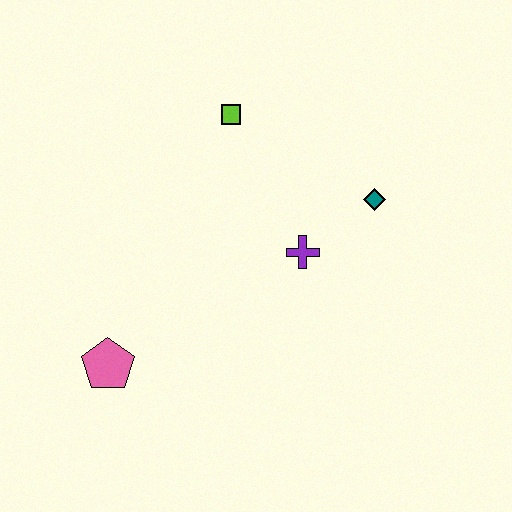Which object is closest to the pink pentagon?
The purple cross is closest to the pink pentagon.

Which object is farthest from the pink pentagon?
The teal diamond is farthest from the pink pentagon.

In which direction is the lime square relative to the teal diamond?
The lime square is to the left of the teal diamond.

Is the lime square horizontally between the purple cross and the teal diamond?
No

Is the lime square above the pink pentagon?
Yes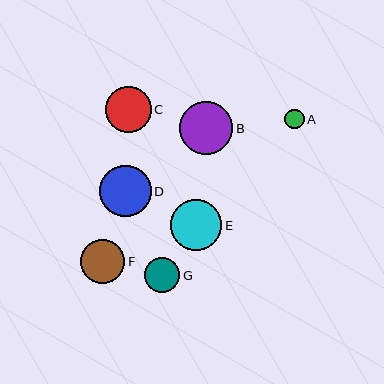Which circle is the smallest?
Circle A is the smallest with a size of approximately 20 pixels.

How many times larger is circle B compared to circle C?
Circle B is approximately 1.2 times the size of circle C.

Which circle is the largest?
Circle B is the largest with a size of approximately 53 pixels.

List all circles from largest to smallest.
From largest to smallest: B, D, E, C, F, G, A.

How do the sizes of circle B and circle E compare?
Circle B and circle E are approximately the same size.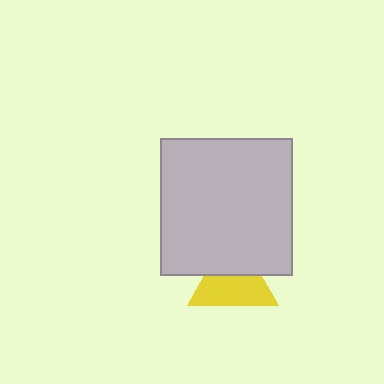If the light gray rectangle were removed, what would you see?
You would see the complete yellow triangle.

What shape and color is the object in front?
The object in front is a light gray rectangle.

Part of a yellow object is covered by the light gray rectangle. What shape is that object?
It is a triangle.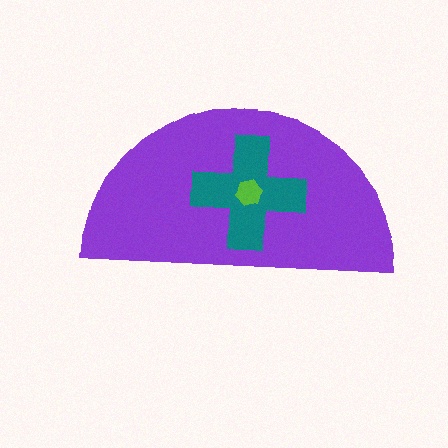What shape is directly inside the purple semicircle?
The teal cross.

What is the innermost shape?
The lime hexagon.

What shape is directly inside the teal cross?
The lime hexagon.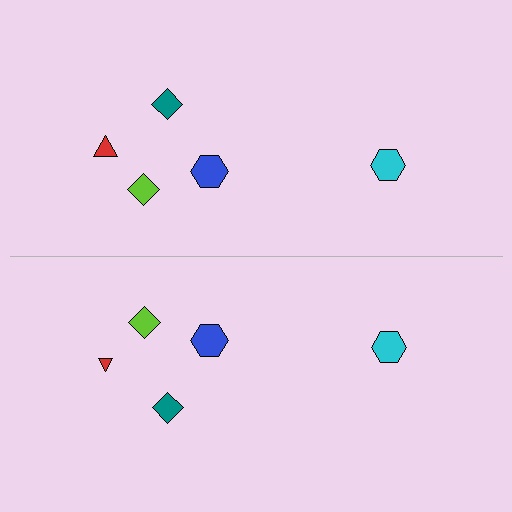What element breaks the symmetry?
The red triangle on the bottom side has a different size than its mirror counterpart.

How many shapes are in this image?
There are 10 shapes in this image.